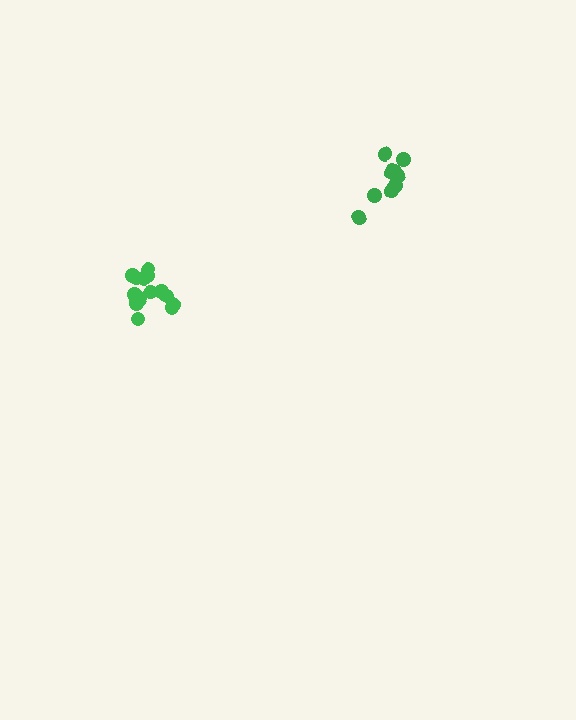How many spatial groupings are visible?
There are 2 spatial groupings.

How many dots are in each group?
Group 1: 10 dots, Group 2: 14 dots (24 total).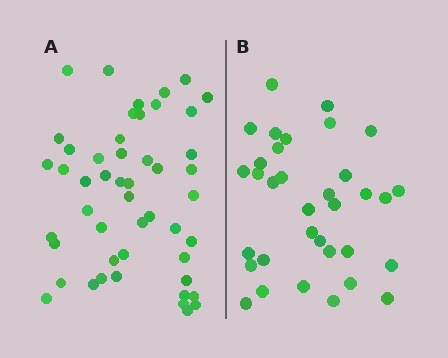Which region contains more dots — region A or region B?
Region A (the left region) has more dots.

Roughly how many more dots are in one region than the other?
Region A has approximately 15 more dots than region B.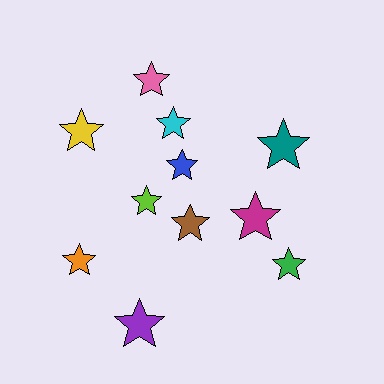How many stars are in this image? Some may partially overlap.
There are 11 stars.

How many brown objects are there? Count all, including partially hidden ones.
There is 1 brown object.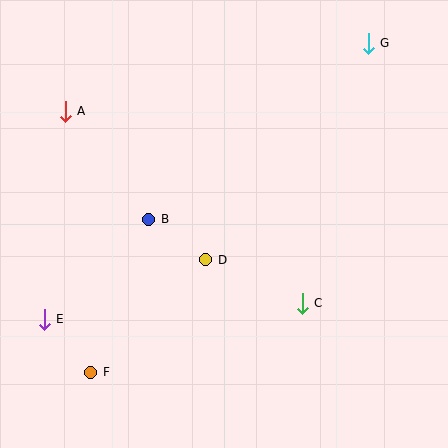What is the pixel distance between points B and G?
The distance between B and G is 281 pixels.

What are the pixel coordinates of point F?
Point F is at (91, 372).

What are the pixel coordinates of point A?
Point A is at (65, 111).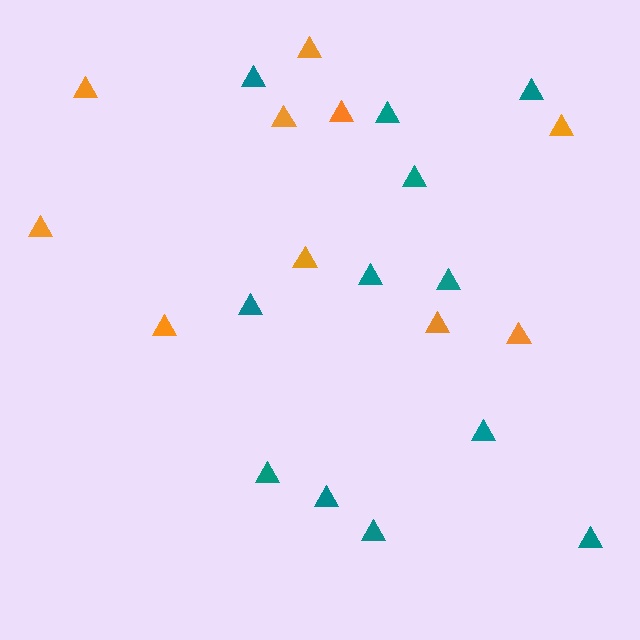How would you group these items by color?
There are 2 groups: one group of teal triangles (12) and one group of orange triangles (10).